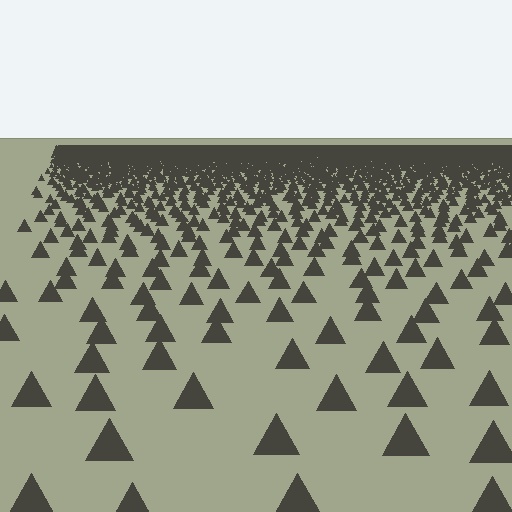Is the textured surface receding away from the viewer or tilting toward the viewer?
The surface is receding away from the viewer. Texture elements get smaller and denser toward the top.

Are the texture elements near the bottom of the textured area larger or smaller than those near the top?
Larger. Near the bottom, elements are closer to the viewer and appear at a bigger on-screen size.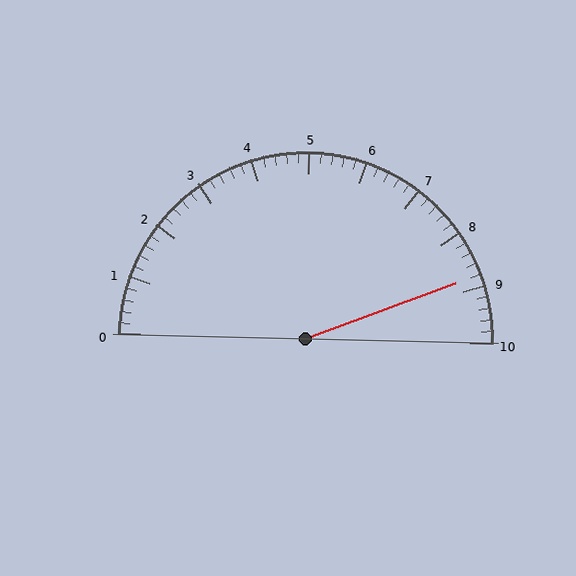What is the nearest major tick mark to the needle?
The nearest major tick mark is 9.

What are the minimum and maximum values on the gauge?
The gauge ranges from 0 to 10.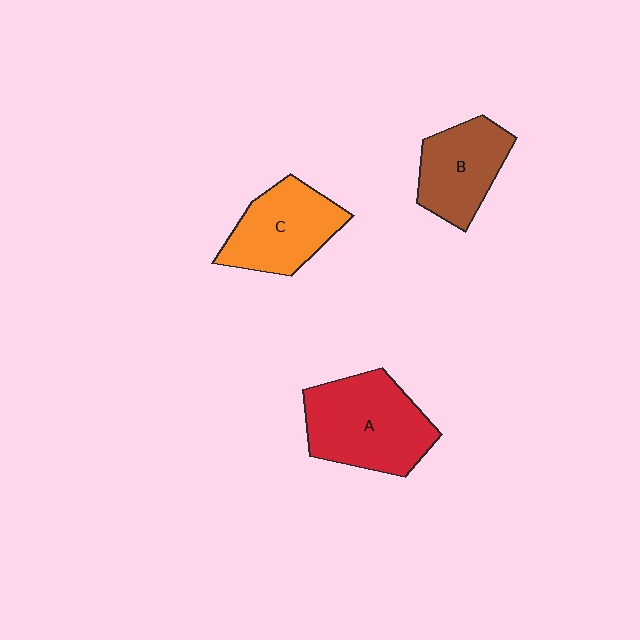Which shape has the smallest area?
Shape B (brown).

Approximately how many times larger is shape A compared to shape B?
Approximately 1.4 times.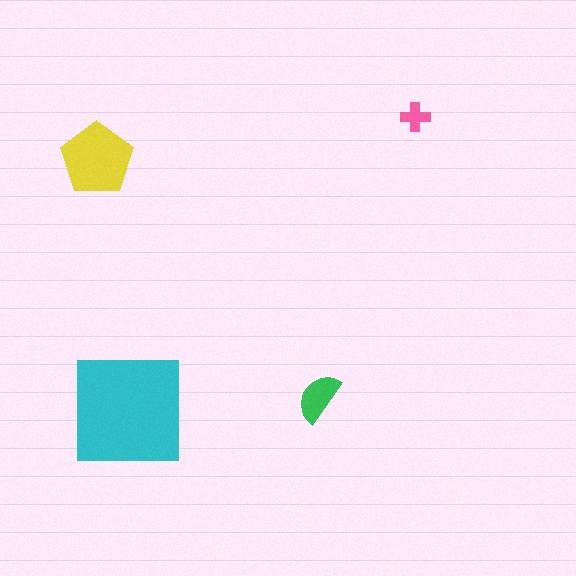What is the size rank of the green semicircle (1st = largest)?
3rd.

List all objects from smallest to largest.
The pink cross, the green semicircle, the yellow pentagon, the cyan square.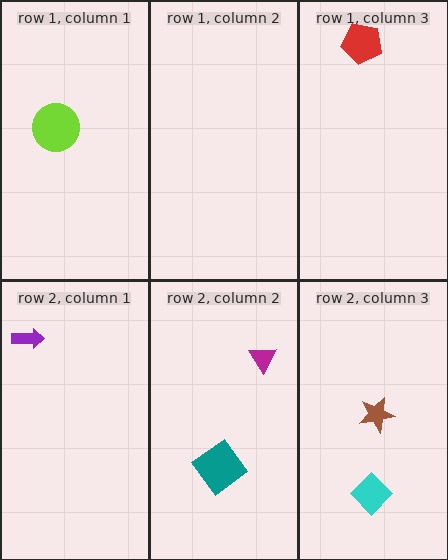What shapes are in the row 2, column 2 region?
The teal diamond, the magenta triangle.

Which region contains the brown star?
The row 2, column 3 region.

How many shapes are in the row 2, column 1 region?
1.